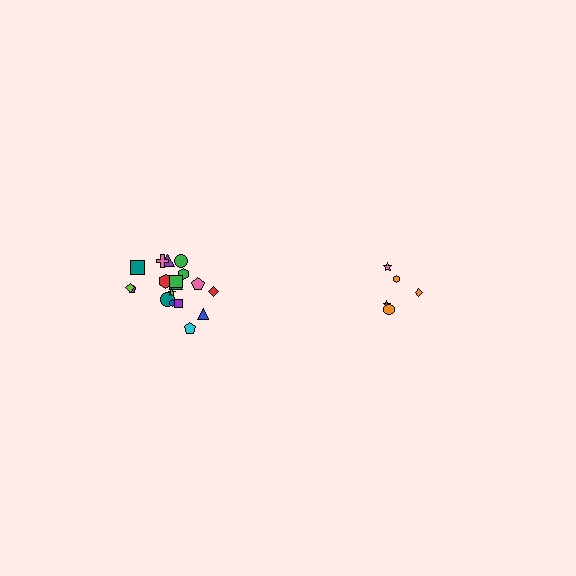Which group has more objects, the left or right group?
The left group.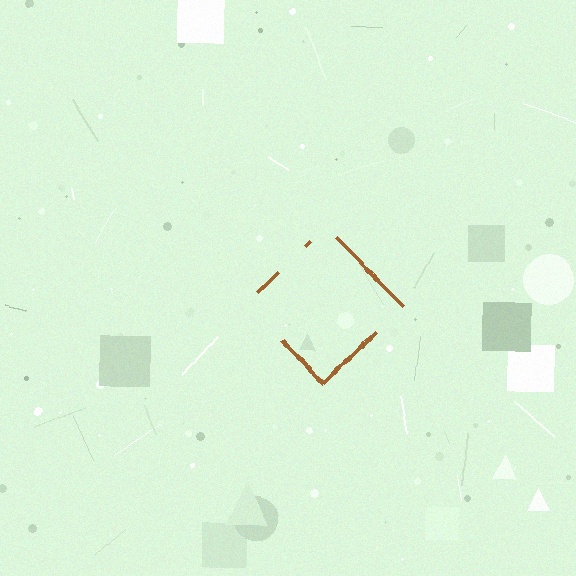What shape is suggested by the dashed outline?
The dashed outline suggests a diamond.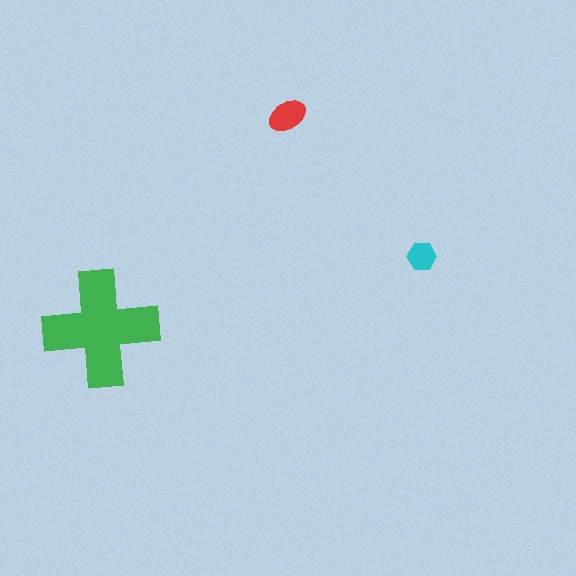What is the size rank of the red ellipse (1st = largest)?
2nd.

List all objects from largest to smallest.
The green cross, the red ellipse, the cyan hexagon.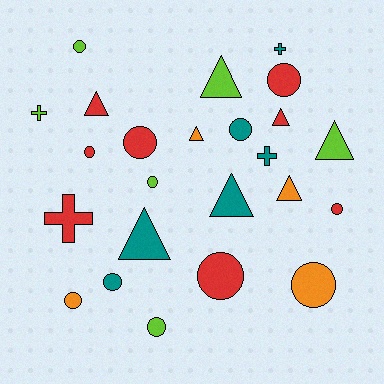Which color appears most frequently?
Red, with 8 objects.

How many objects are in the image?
There are 24 objects.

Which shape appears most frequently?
Circle, with 12 objects.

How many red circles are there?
There are 5 red circles.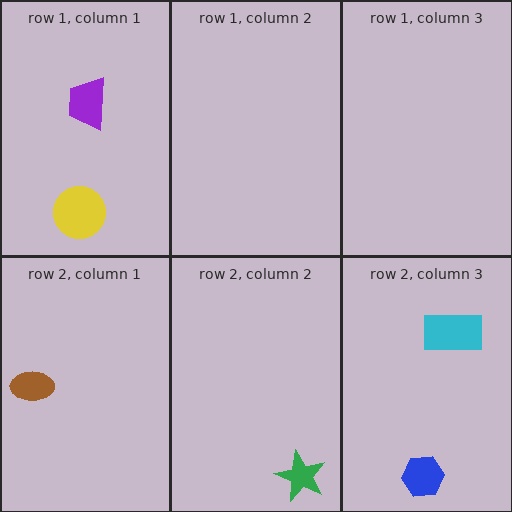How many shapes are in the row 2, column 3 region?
2.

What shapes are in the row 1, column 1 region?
The purple trapezoid, the yellow circle.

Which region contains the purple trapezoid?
The row 1, column 1 region.